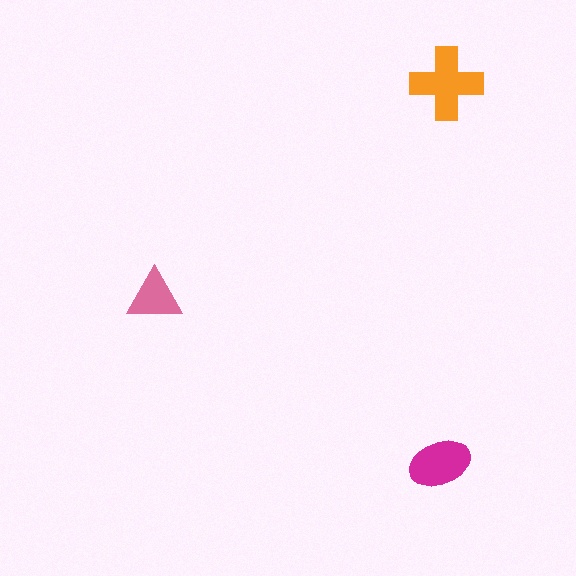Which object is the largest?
The orange cross.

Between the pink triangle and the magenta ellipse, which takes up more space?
The magenta ellipse.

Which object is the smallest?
The pink triangle.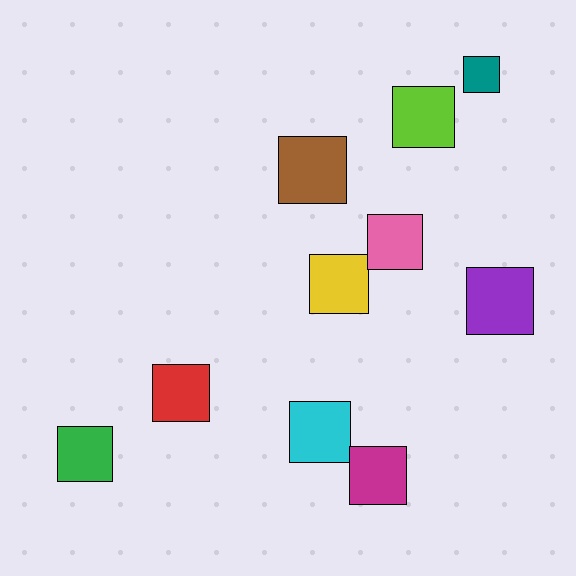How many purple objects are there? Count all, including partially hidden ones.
There is 1 purple object.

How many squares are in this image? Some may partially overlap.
There are 10 squares.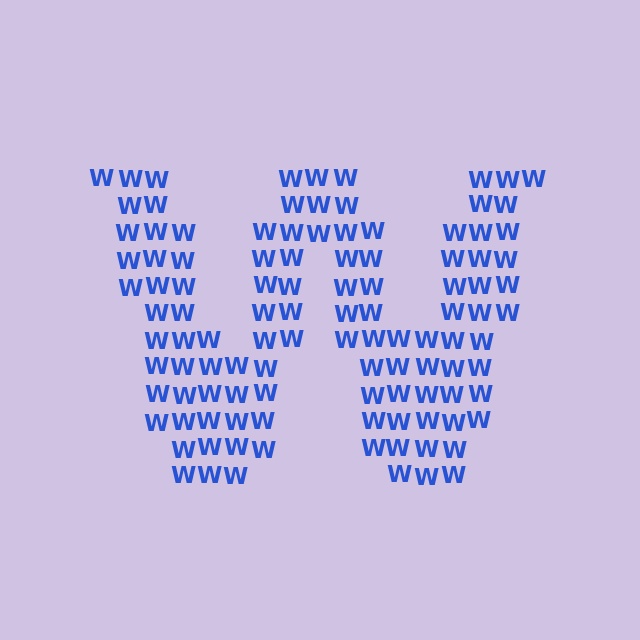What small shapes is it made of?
It is made of small letter W's.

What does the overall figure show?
The overall figure shows the letter W.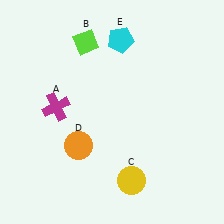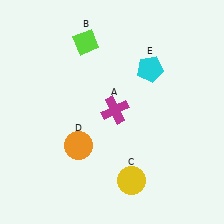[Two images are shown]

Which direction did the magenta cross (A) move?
The magenta cross (A) moved right.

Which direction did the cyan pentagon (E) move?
The cyan pentagon (E) moved right.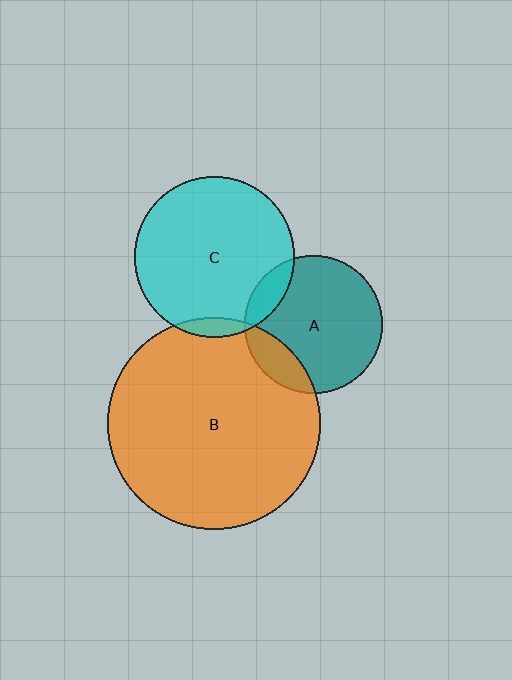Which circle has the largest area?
Circle B (orange).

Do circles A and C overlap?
Yes.